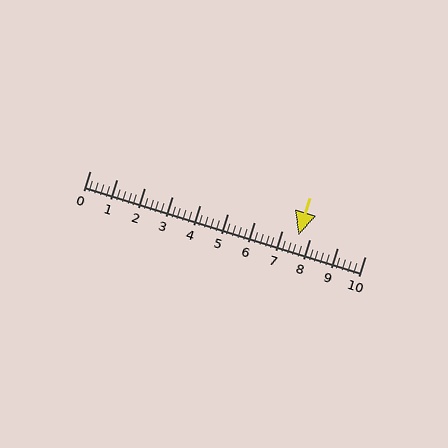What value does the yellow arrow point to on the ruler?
The yellow arrow points to approximately 7.6.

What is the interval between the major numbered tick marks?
The major tick marks are spaced 1 units apart.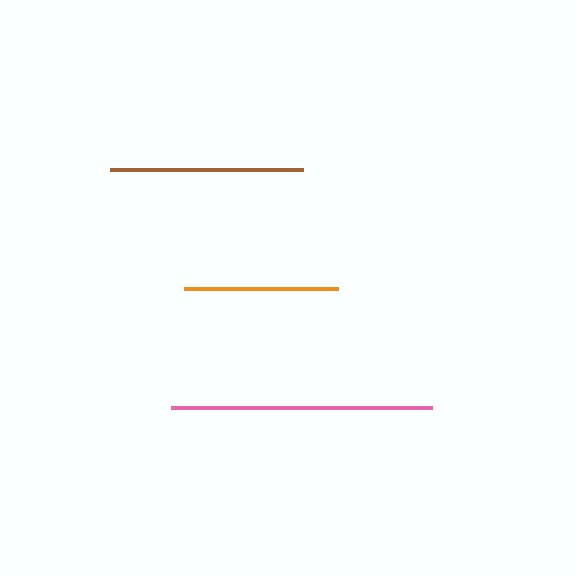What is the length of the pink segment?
The pink segment is approximately 261 pixels long.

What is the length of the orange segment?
The orange segment is approximately 154 pixels long.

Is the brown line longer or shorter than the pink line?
The pink line is longer than the brown line.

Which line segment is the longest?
The pink line is the longest at approximately 261 pixels.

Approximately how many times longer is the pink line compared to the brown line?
The pink line is approximately 1.4 times the length of the brown line.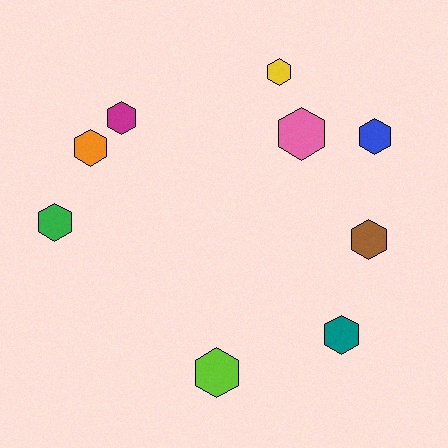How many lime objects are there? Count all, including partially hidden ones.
There is 1 lime object.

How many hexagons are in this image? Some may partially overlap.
There are 9 hexagons.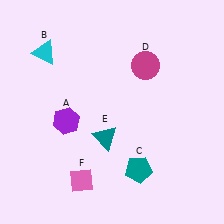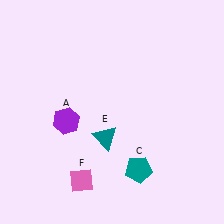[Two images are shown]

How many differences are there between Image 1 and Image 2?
There are 2 differences between the two images.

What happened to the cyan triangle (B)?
The cyan triangle (B) was removed in Image 2. It was in the top-left area of Image 1.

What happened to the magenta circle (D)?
The magenta circle (D) was removed in Image 2. It was in the top-right area of Image 1.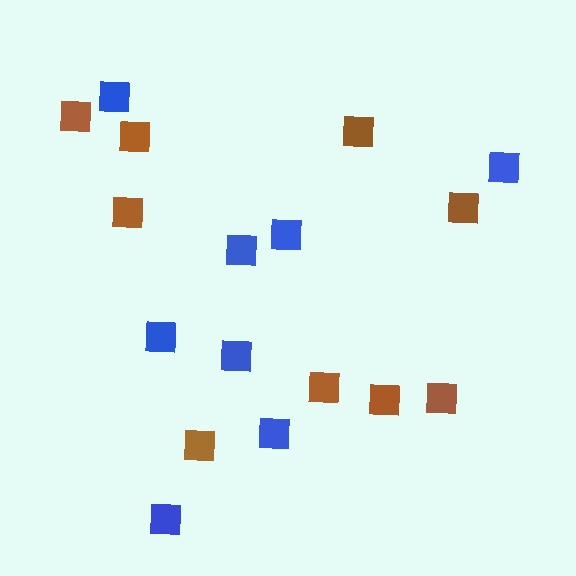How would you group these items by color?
There are 2 groups: one group of brown squares (9) and one group of blue squares (8).